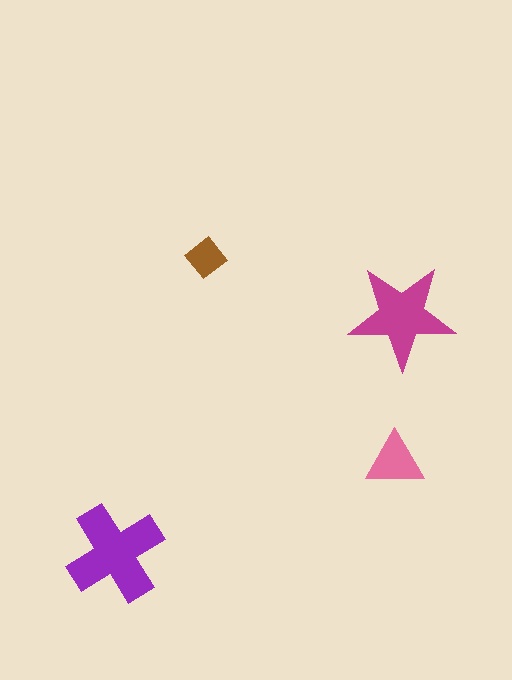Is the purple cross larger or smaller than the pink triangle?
Larger.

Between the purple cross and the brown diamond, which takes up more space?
The purple cross.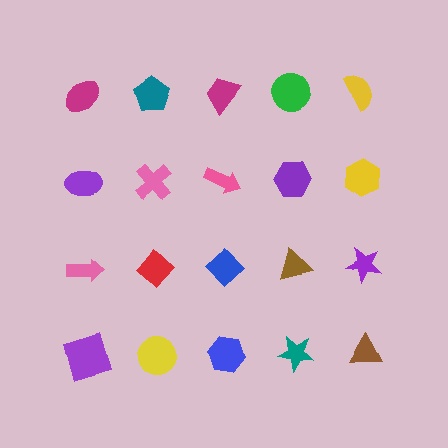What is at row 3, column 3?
A blue diamond.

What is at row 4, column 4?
A teal star.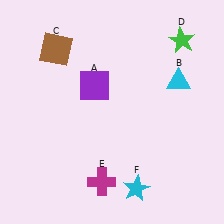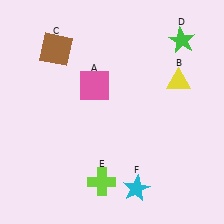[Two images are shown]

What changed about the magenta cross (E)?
In Image 1, E is magenta. In Image 2, it changed to lime.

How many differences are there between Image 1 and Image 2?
There are 3 differences between the two images.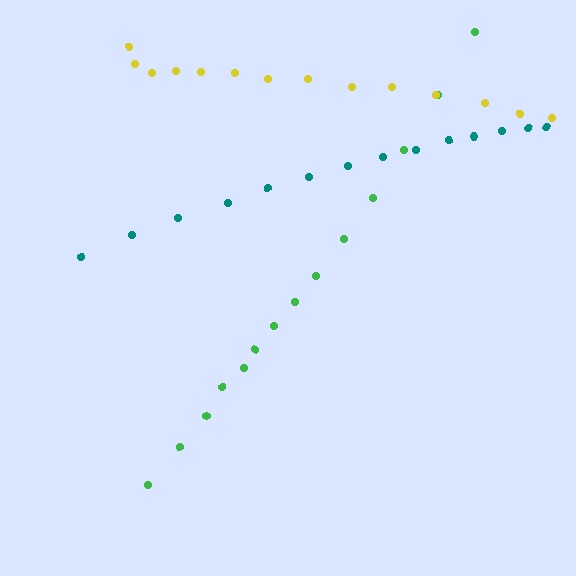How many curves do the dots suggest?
There are 3 distinct paths.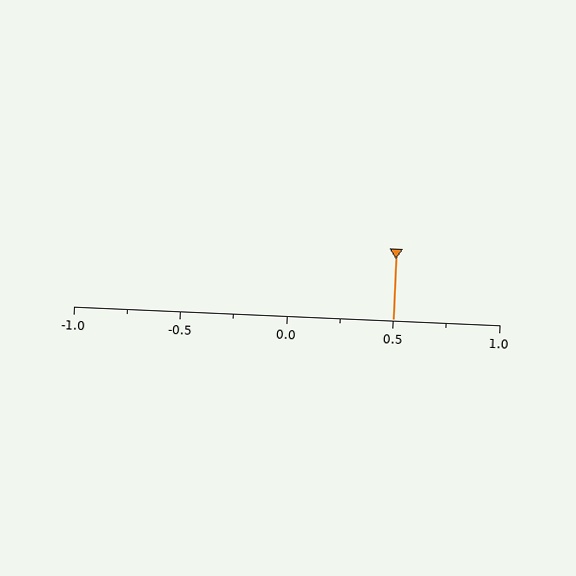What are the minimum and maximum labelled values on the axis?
The axis runs from -1.0 to 1.0.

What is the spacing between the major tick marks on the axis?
The major ticks are spaced 0.5 apart.